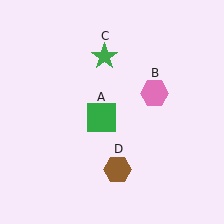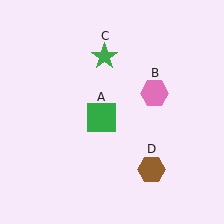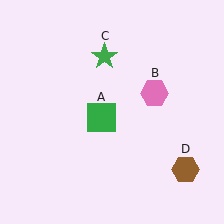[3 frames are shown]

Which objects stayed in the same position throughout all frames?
Green square (object A) and pink hexagon (object B) and green star (object C) remained stationary.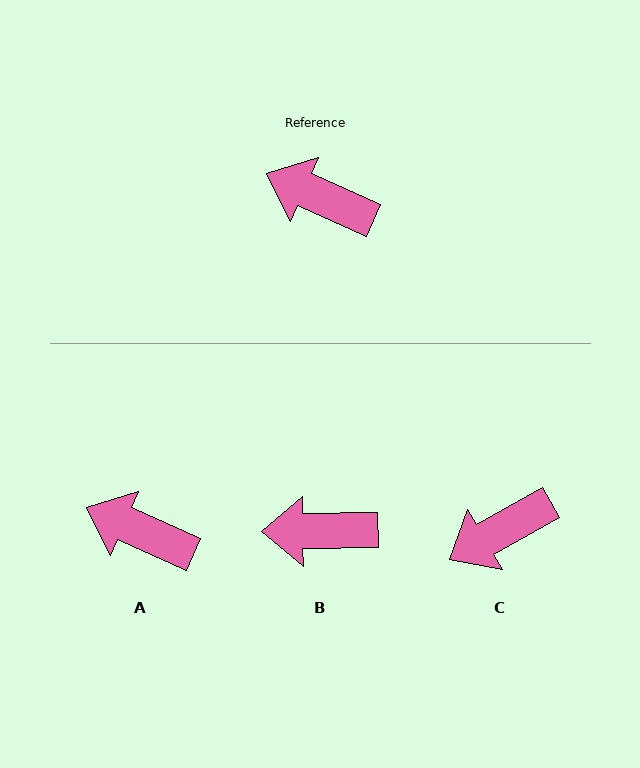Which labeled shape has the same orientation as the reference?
A.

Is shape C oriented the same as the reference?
No, it is off by about 53 degrees.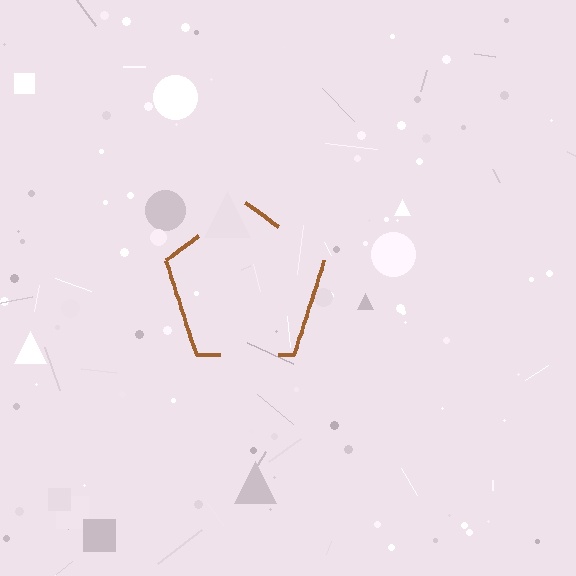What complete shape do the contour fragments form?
The contour fragments form a pentagon.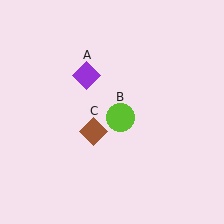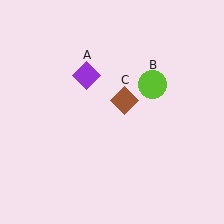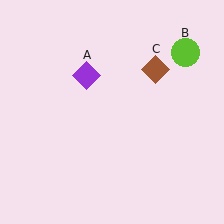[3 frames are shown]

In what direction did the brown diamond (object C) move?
The brown diamond (object C) moved up and to the right.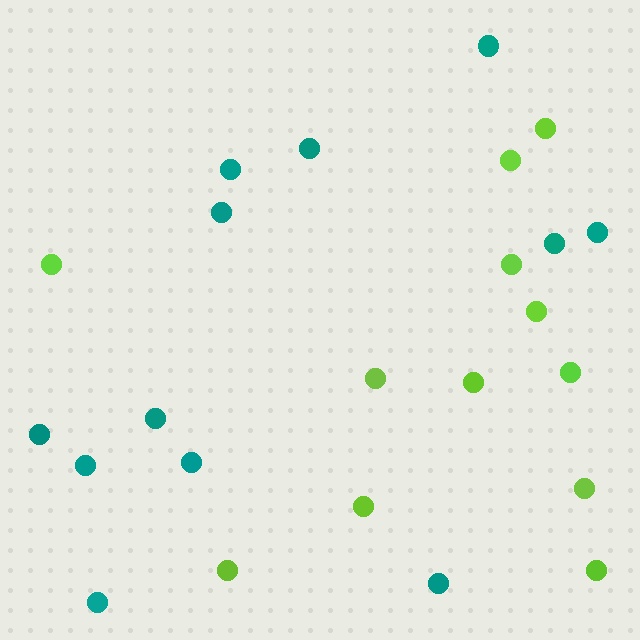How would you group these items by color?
There are 2 groups: one group of teal circles (12) and one group of lime circles (12).